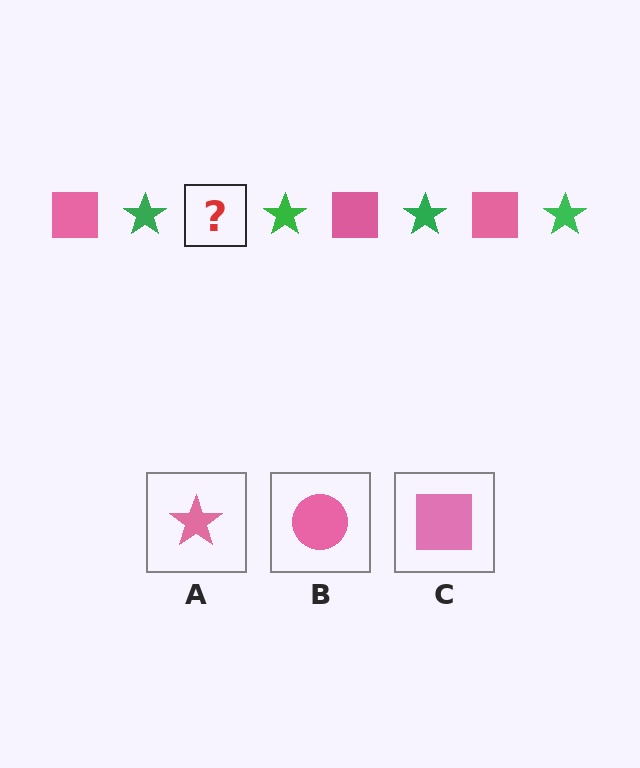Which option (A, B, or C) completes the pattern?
C.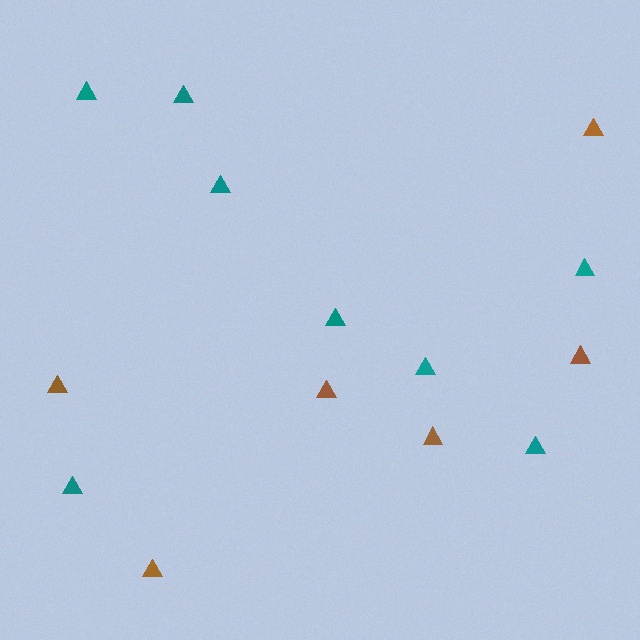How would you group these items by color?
There are 2 groups: one group of teal triangles (8) and one group of brown triangles (6).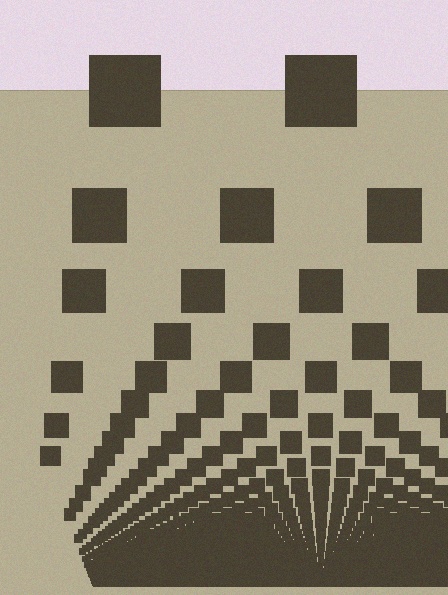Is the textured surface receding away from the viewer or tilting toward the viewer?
The surface appears to tilt toward the viewer. Texture elements get larger and sparser toward the top.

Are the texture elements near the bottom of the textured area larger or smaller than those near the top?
Smaller. The gradient is inverted — elements near the bottom are smaller and denser.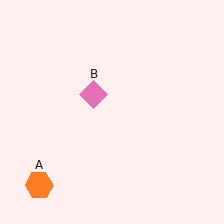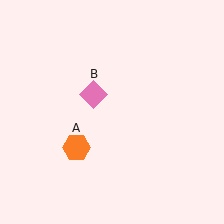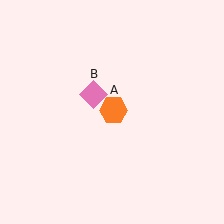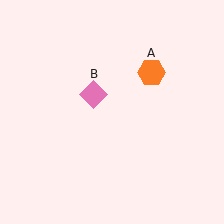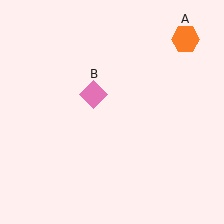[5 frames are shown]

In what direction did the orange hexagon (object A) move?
The orange hexagon (object A) moved up and to the right.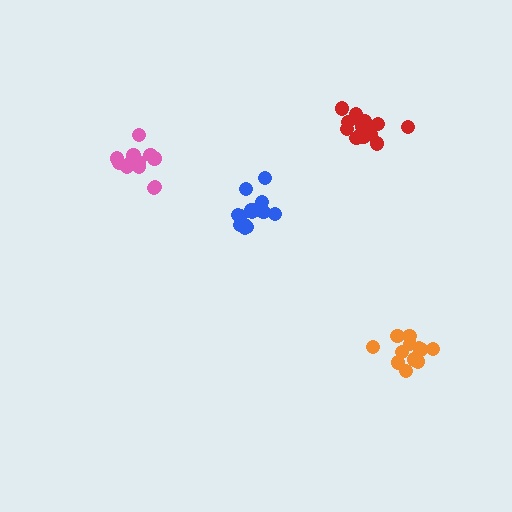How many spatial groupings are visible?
There are 4 spatial groupings.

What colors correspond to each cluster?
The clusters are colored: red, blue, pink, orange.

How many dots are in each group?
Group 1: 15 dots, Group 2: 14 dots, Group 3: 12 dots, Group 4: 12 dots (53 total).